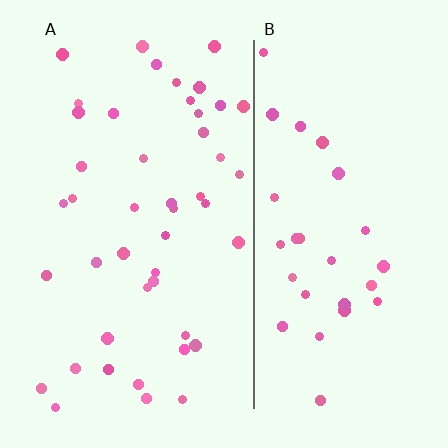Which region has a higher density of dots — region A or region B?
A (the left).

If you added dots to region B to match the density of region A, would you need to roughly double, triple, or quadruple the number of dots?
Approximately double.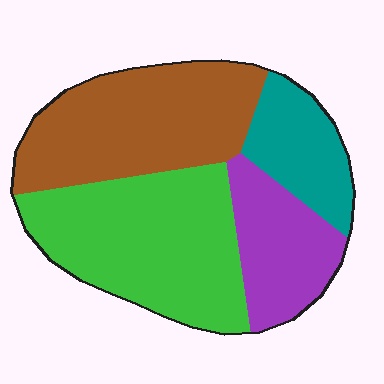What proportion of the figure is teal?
Teal takes up about one eighth (1/8) of the figure.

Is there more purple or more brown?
Brown.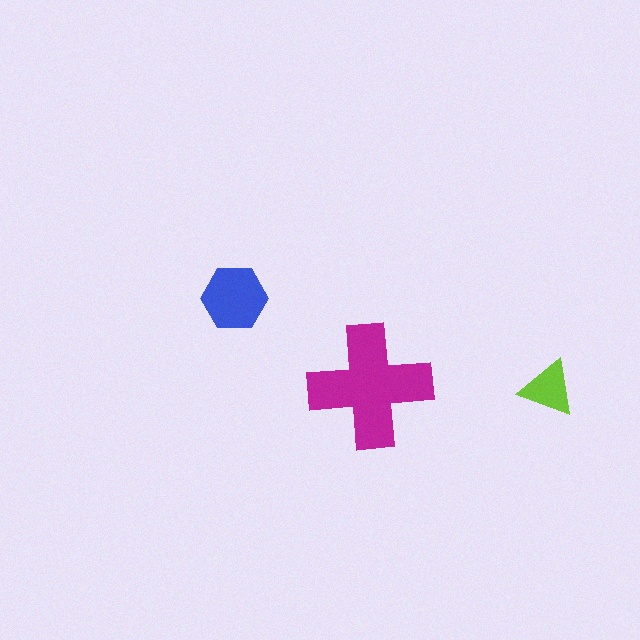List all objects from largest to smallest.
The magenta cross, the blue hexagon, the lime triangle.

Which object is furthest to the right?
The lime triangle is rightmost.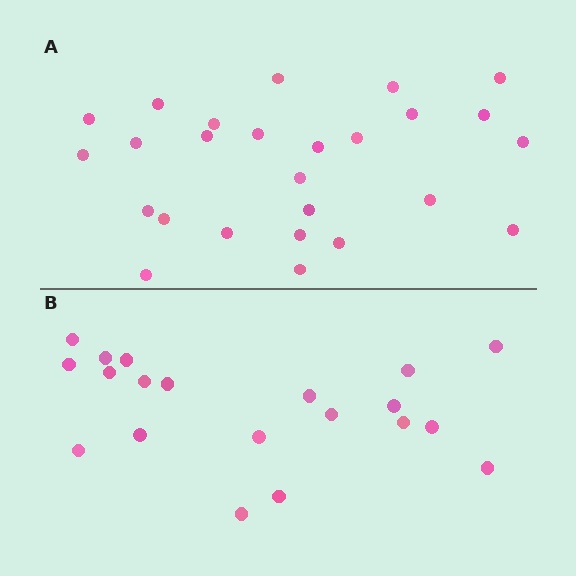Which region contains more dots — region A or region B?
Region A (the top region) has more dots.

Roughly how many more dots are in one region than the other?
Region A has about 6 more dots than region B.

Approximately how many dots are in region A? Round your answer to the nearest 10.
About 30 dots. (The exact count is 26, which rounds to 30.)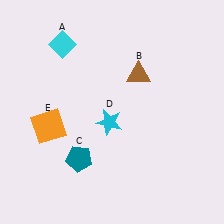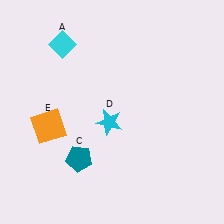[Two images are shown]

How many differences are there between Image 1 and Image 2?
There is 1 difference between the two images.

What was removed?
The brown triangle (B) was removed in Image 2.